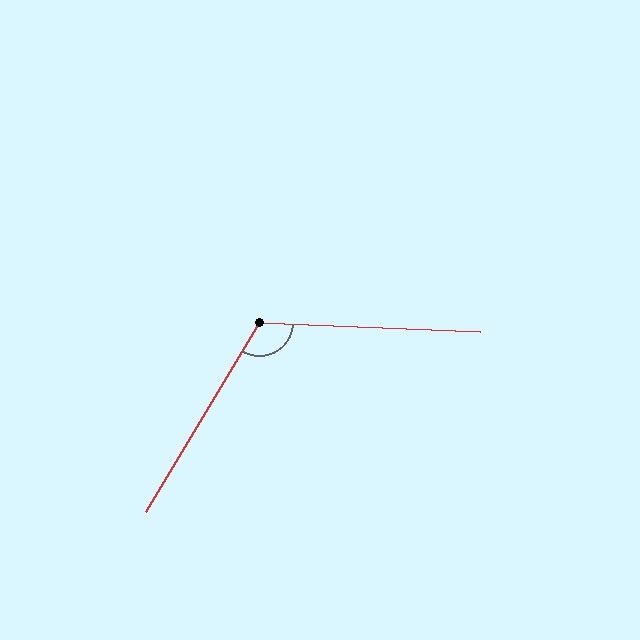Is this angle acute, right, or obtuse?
It is obtuse.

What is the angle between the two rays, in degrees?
Approximately 119 degrees.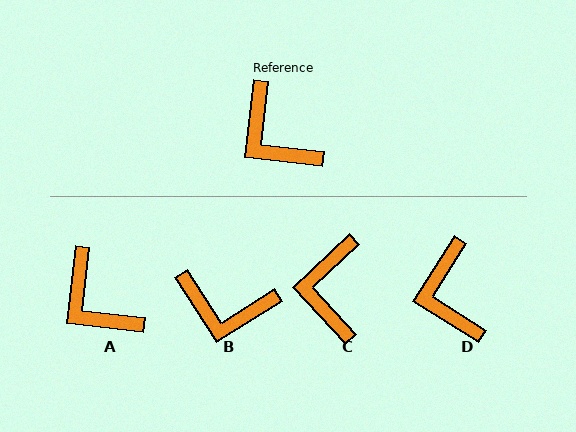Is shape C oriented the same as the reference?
No, it is off by about 41 degrees.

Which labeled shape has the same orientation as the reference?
A.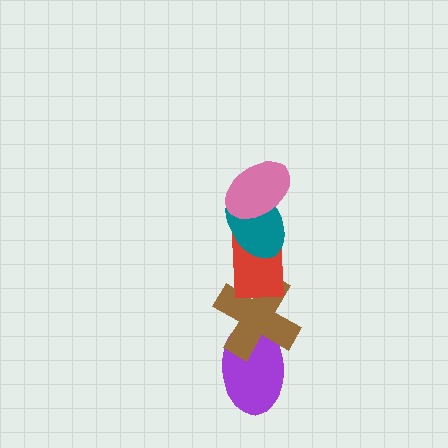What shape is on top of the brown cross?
The red rectangle is on top of the brown cross.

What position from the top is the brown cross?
The brown cross is 4th from the top.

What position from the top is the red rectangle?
The red rectangle is 3rd from the top.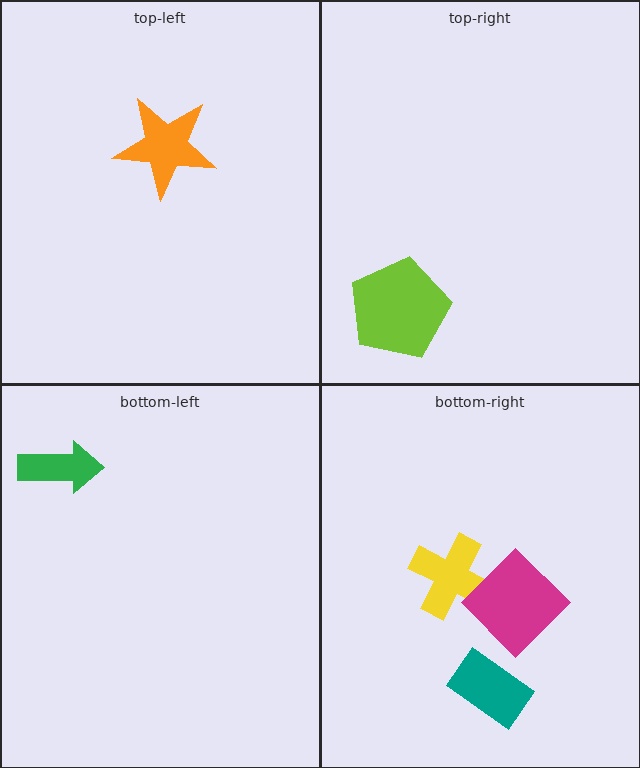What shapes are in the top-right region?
The lime pentagon.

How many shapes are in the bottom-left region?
1.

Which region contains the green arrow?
The bottom-left region.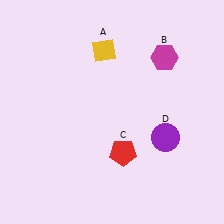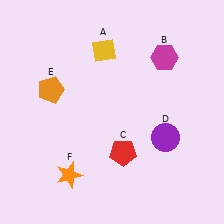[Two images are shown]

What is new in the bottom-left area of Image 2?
An orange star (F) was added in the bottom-left area of Image 2.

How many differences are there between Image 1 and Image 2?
There are 2 differences between the two images.